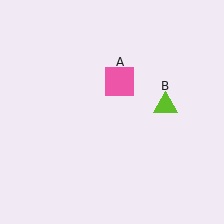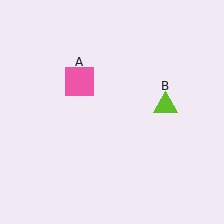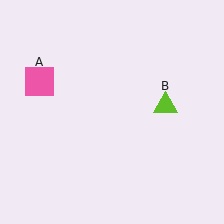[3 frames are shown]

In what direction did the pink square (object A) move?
The pink square (object A) moved left.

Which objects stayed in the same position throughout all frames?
Lime triangle (object B) remained stationary.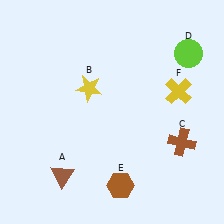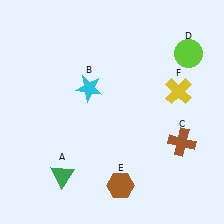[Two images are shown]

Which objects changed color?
A changed from brown to green. B changed from yellow to cyan.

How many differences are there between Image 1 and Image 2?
There are 2 differences between the two images.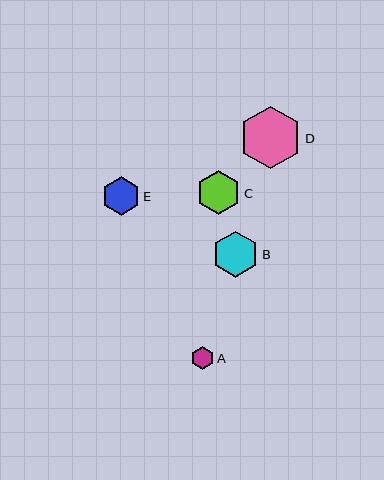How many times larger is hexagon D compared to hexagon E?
Hexagon D is approximately 1.6 times the size of hexagon E.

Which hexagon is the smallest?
Hexagon A is the smallest with a size of approximately 23 pixels.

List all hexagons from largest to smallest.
From largest to smallest: D, B, C, E, A.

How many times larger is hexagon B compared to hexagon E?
Hexagon B is approximately 1.2 times the size of hexagon E.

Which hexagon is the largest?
Hexagon D is the largest with a size of approximately 63 pixels.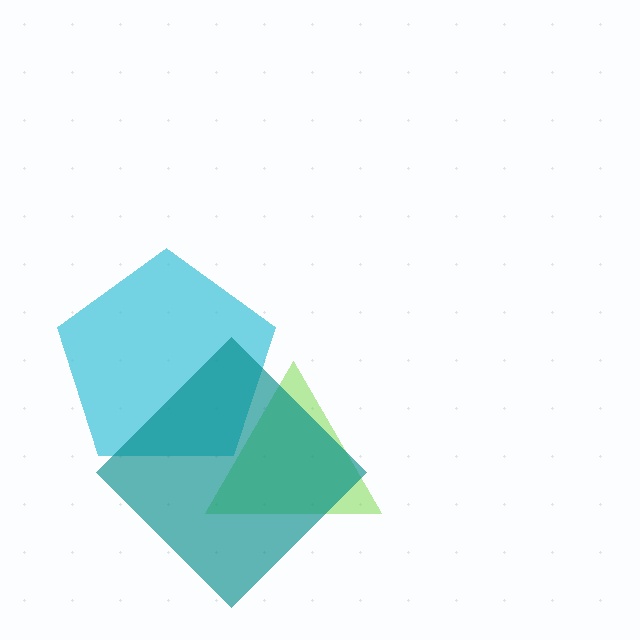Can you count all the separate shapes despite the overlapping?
Yes, there are 3 separate shapes.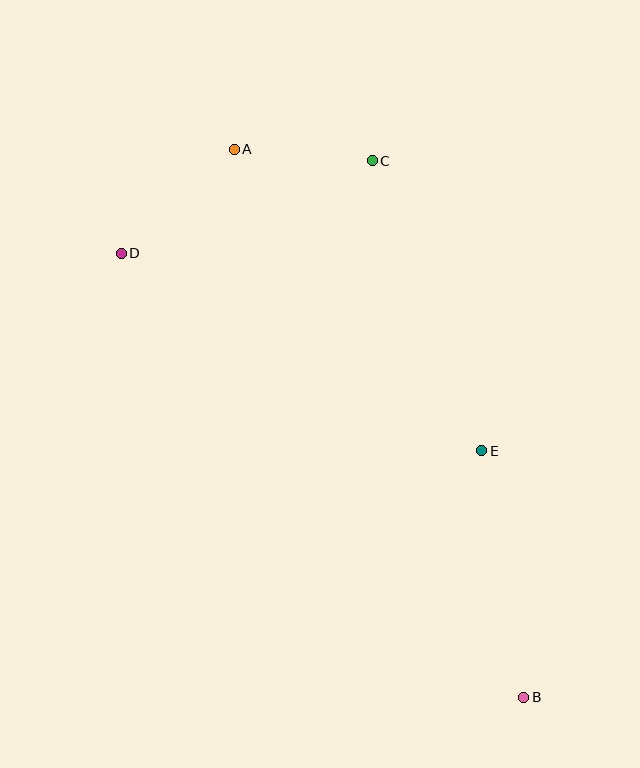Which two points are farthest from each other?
Points A and B are farthest from each other.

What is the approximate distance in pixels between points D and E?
The distance between D and E is approximately 411 pixels.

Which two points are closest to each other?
Points A and C are closest to each other.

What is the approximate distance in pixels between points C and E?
The distance between C and E is approximately 310 pixels.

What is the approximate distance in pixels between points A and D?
The distance between A and D is approximately 153 pixels.